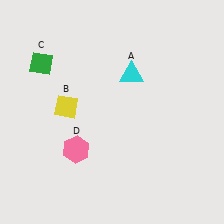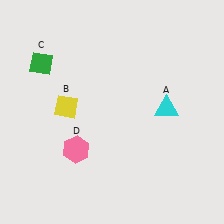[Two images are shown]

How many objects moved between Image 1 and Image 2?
1 object moved between the two images.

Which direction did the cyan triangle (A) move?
The cyan triangle (A) moved right.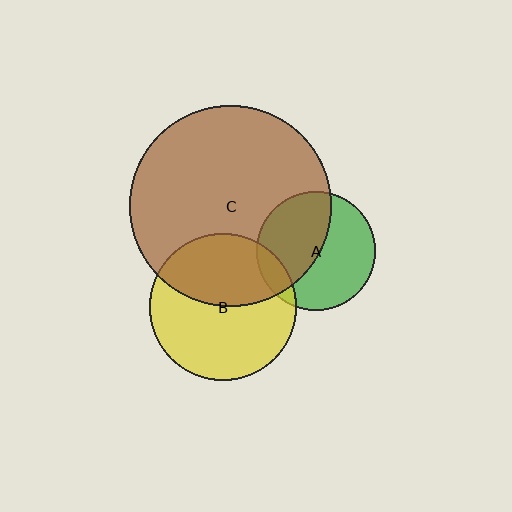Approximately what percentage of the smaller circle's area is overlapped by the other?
Approximately 40%.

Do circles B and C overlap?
Yes.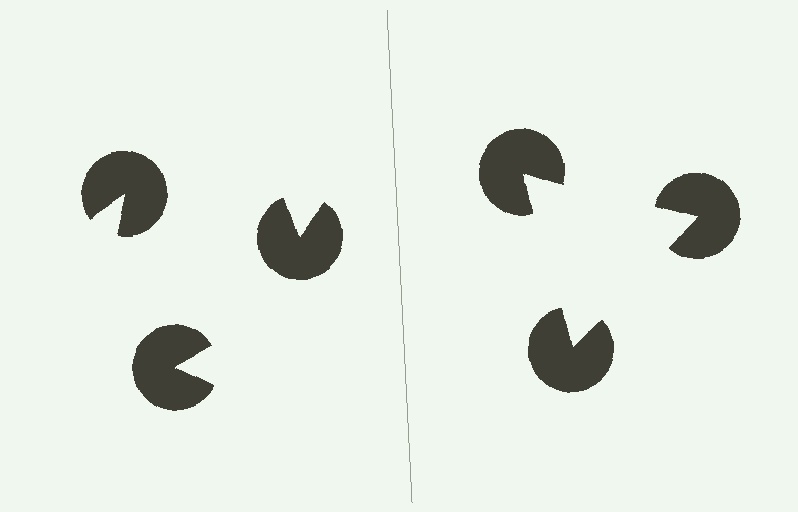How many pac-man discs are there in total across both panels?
6 — 3 on each side.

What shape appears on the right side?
An illusory triangle.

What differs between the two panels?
The pac-man discs are positioned identically on both sides; only the wedge orientations differ. On the right they align to a triangle; on the left they are misaligned.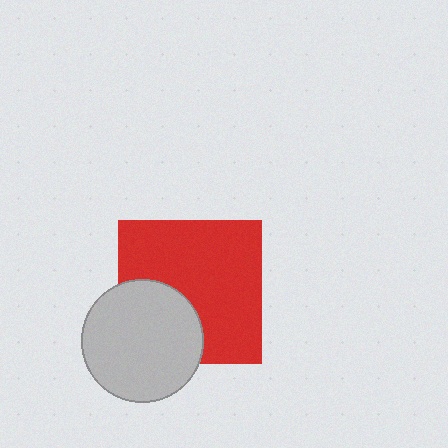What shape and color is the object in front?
The object in front is a light gray circle.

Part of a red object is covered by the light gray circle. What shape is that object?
It is a square.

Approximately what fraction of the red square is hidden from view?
Roughly 31% of the red square is hidden behind the light gray circle.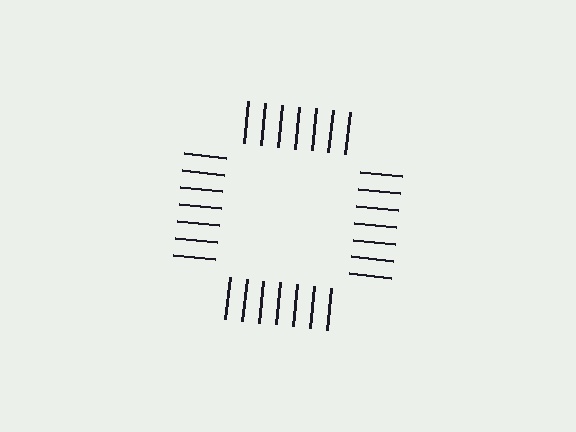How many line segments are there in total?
28 — 7 along each of the 4 edges.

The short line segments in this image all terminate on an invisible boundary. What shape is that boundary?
An illusory square — the line segments terminate on its edges but no continuous stroke is drawn.